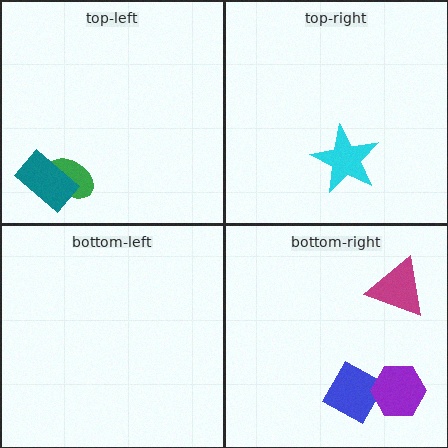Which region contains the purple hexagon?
The bottom-right region.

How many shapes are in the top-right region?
1.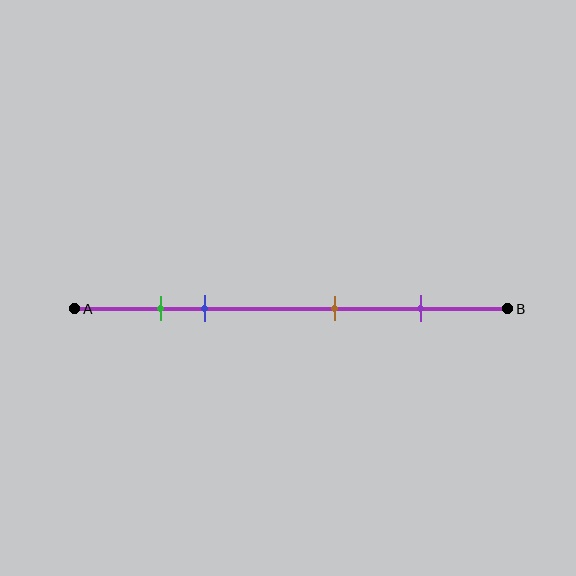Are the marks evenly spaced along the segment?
No, the marks are not evenly spaced.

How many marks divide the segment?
There are 4 marks dividing the segment.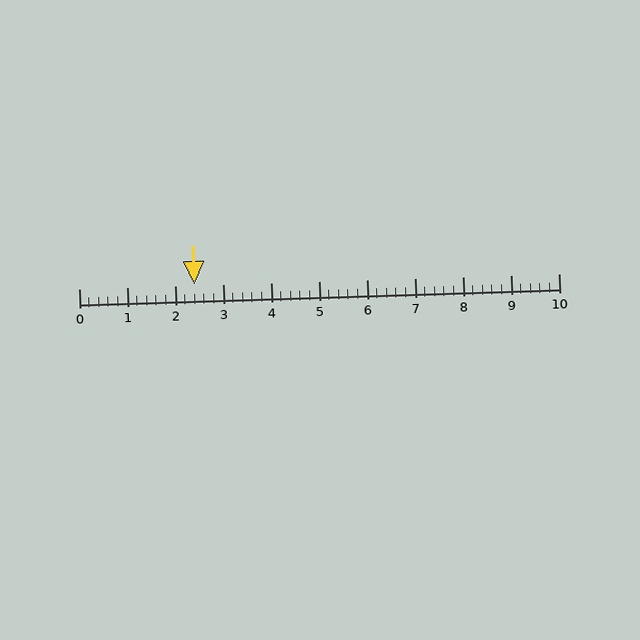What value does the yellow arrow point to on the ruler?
The yellow arrow points to approximately 2.4.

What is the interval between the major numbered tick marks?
The major tick marks are spaced 1 units apart.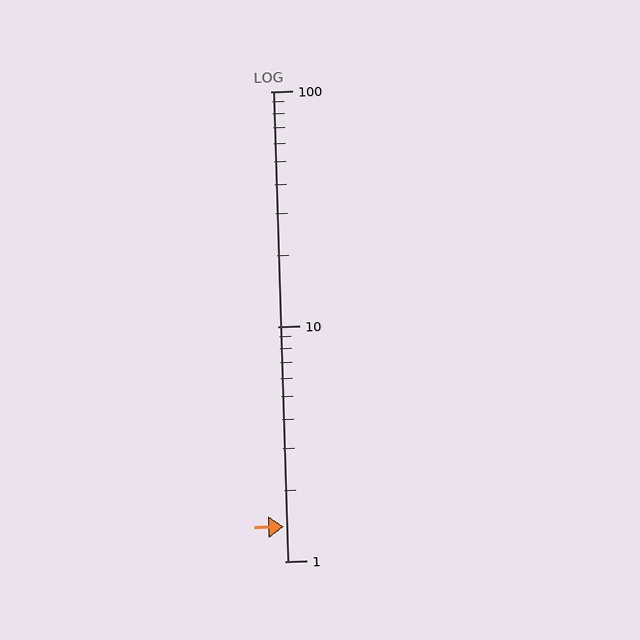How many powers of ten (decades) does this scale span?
The scale spans 2 decades, from 1 to 100.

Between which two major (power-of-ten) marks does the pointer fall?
The pointer is between 1 and 10.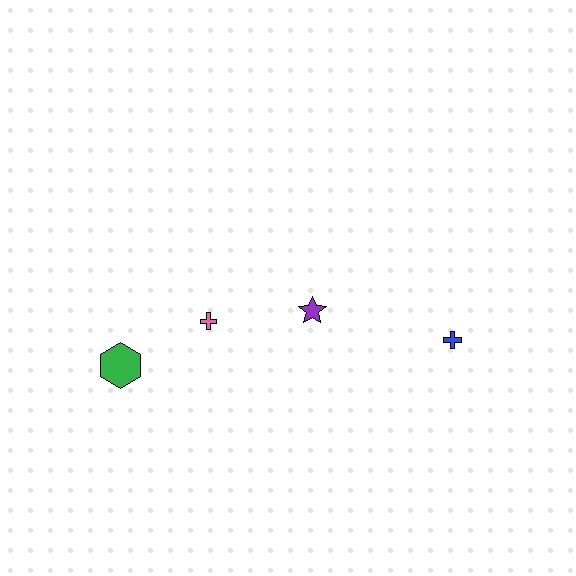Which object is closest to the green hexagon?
The pink cross is closest to the green hexagon.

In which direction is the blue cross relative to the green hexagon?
The blue cross is to the right of the green hexagon.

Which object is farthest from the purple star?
The green hexagon is farthest from the purple star.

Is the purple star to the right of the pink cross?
Yes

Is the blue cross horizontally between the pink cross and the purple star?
No